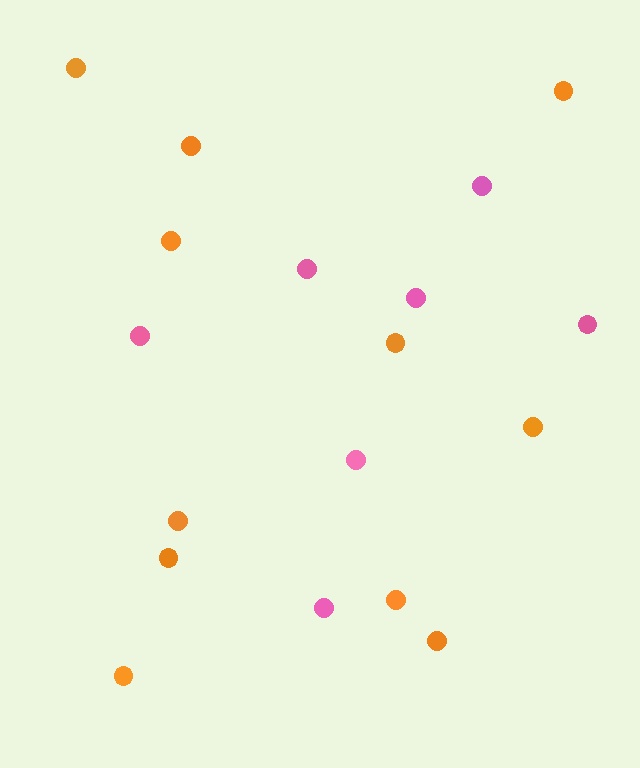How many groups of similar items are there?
There are 2 groups: one group of orange circles (11) and one group of pink circles (7).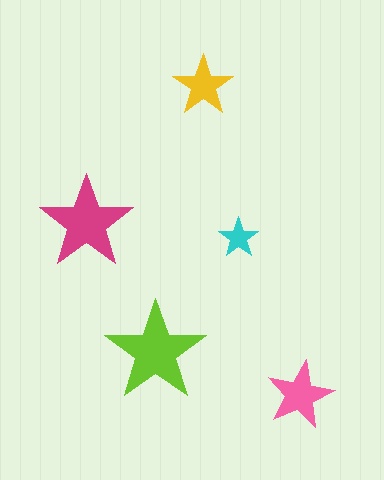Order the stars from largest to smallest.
the lime one, the magenta one, the pink one, the yellow one, the cyan one.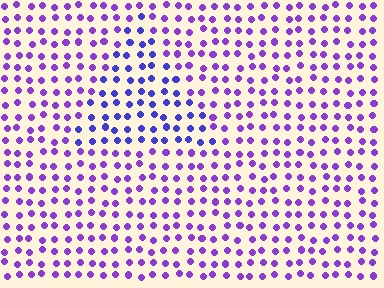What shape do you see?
I see a triangle.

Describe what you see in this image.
The image is filled with small purple elements in a uniform arrangement. A triangle-shaped region is visible where the elements are tinted to a slightly different hue, forming a subtle color boundary.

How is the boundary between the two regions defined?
The boundary is defined purely by a slight shift in hue (about 31 degrees). Spacing, size, and orientation are identical on both sides.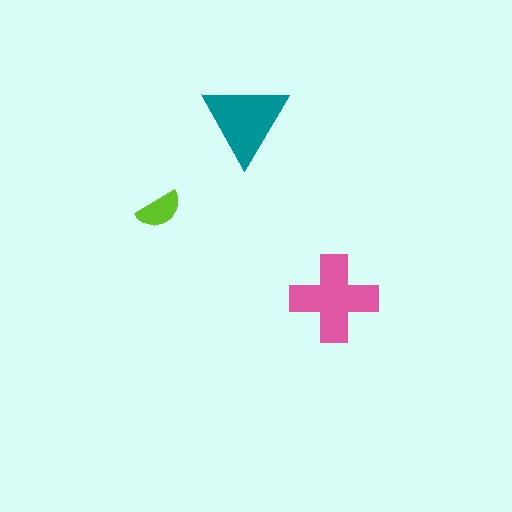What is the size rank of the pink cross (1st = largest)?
1st.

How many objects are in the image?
There are 3 objects in the image.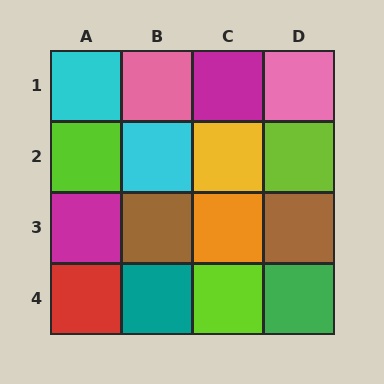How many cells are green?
1 cell is green.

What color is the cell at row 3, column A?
Magenta.